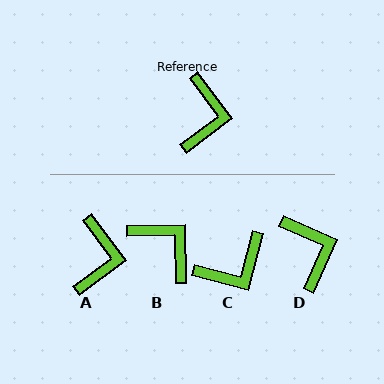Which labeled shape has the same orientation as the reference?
A.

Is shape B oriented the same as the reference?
No, it is off by about 54 degrees.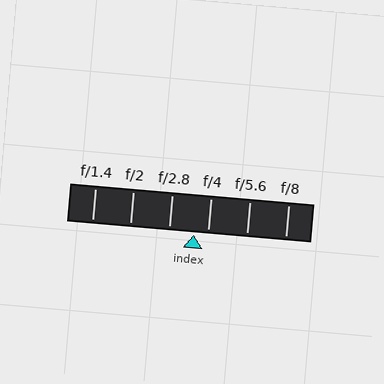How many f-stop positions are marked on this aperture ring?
There are 6 f-stop positions marked.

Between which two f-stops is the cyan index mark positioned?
The index mark is between f/2.8 and f/4.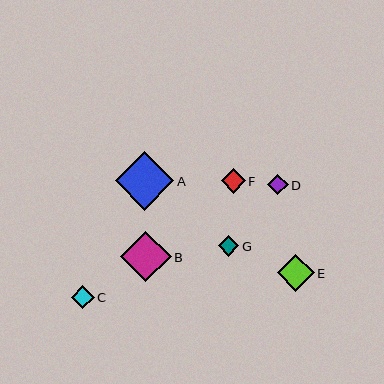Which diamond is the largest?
Diamond A is the largest with a size of approximately 58 pixels.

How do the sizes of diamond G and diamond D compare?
Diamond G and diamond D are approximately the same size.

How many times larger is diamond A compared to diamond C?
Diamond A is approximately 2.6 times the size of diamond C.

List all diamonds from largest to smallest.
From largest to smallest: A, B, E, F, C, G, D.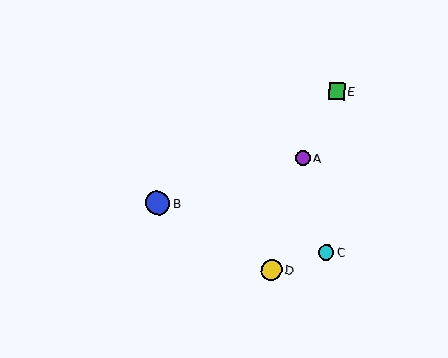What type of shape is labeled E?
Shape E is a green square.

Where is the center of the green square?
The center of the green square is at (337, 91).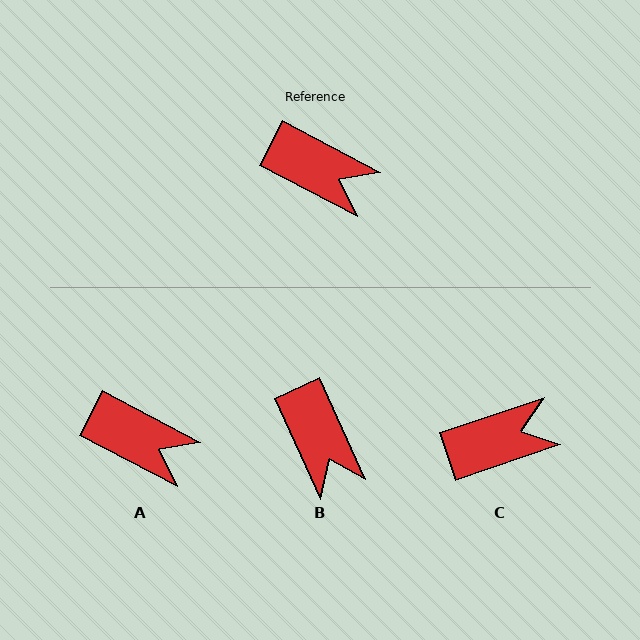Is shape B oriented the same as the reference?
No, it is off by about 38 degrees.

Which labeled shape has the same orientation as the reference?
A.